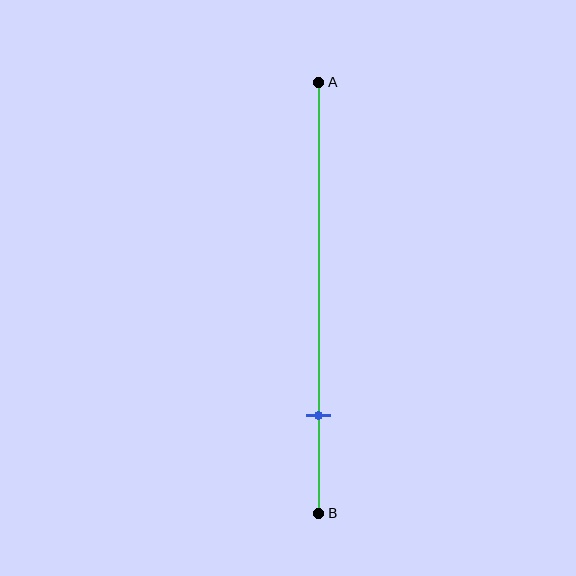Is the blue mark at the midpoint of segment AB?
No, the mark is at about 75% from A, not at the 50% midpoint.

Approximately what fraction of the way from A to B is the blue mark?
The blue mark is approximately 75% of the way from A to B.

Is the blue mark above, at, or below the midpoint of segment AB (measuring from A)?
The blue mark is below the midpoint of segment AB.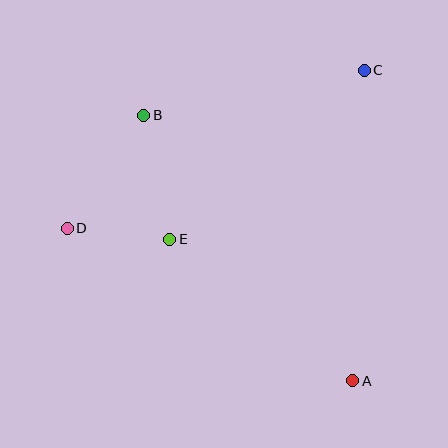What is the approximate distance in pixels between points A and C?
The distance between A and C is approximately 311 pixels.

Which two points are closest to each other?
Points D and E are closest to each other.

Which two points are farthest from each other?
Points A and B are farthest from each other.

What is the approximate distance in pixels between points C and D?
The distance between C and D is approximately 336 pixels.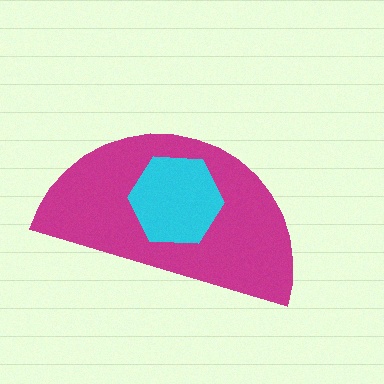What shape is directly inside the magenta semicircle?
The cyan hexagon.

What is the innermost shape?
The cyan hexagon.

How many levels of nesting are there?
2.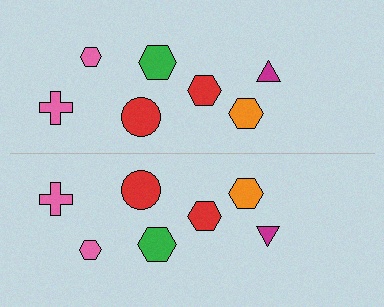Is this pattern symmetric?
Yes, this pattern has bilateral (reflection) symmetry.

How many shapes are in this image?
There are 14 shapes in this image.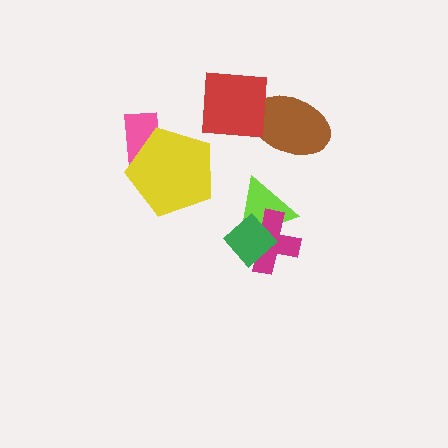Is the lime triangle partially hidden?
Yes, it is partially covered by another shape.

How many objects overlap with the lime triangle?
2 objects overlap with the lime triangle.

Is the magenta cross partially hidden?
Yes, it is partially covered by another shape.